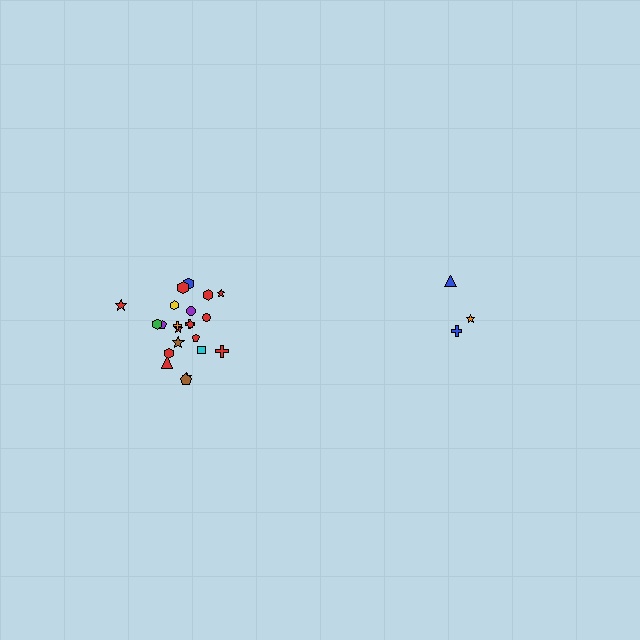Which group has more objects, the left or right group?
The left group.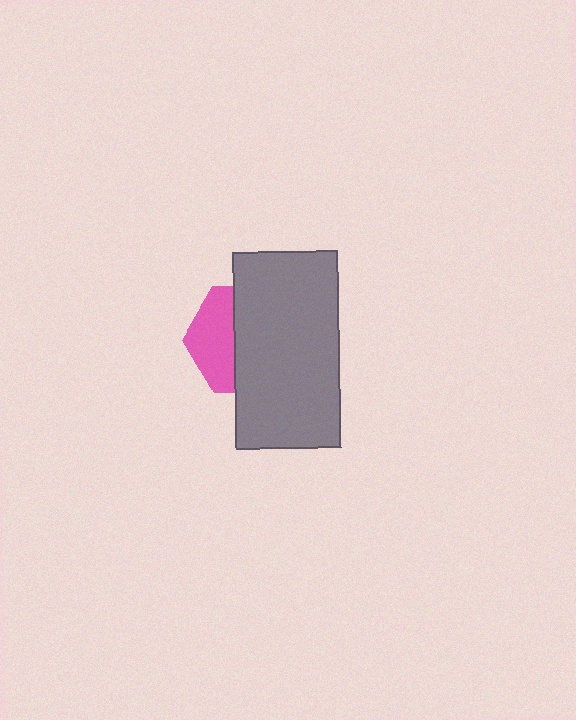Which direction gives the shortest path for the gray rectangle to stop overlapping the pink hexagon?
Moving right gives the shortest separation.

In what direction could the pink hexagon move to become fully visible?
The pink hexagon could move left. That would shift it out from behind the gray rectangle entirely.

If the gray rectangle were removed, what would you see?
You would see the complete pink hexagon.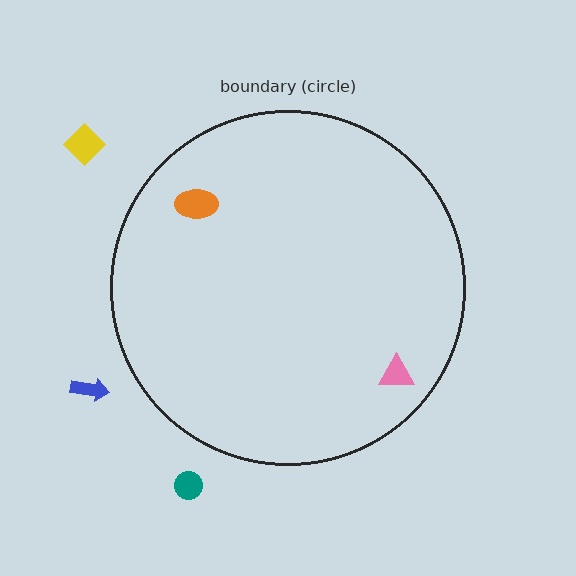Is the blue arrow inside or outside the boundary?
Outside.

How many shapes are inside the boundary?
2 inside, 3 outside.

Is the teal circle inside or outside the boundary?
Outside.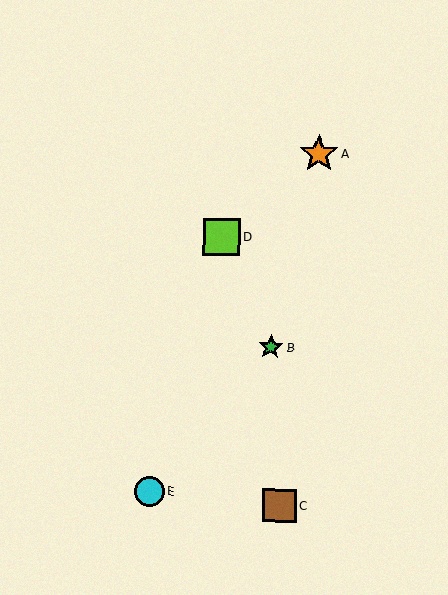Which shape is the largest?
The orange star (labeled A) is the largest.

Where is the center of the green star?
The center of the green star is at (271, 347).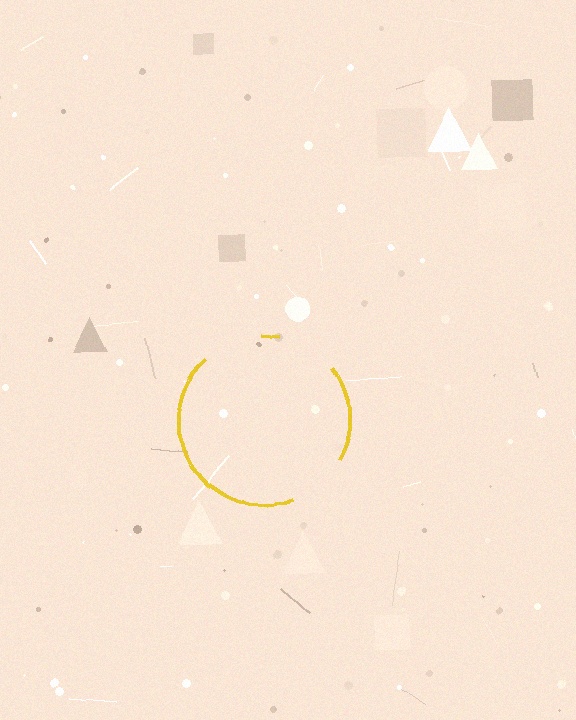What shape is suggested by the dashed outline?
The dashed outline suggests a circle.